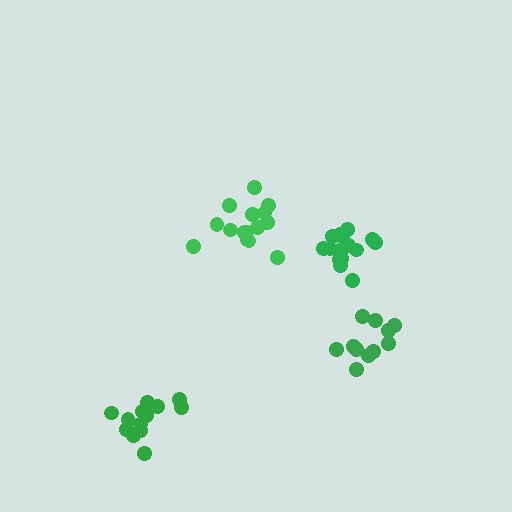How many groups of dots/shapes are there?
There are 4 groups.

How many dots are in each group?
Group 1: 15 dots, Group 2: 11 dots, Group 3: 15 dots, Group 4: 14 dots (55 total).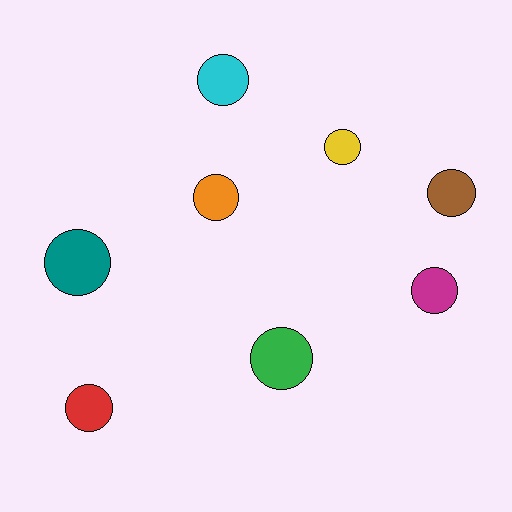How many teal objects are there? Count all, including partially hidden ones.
There is 1 teal object.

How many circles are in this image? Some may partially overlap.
There are 8 circles.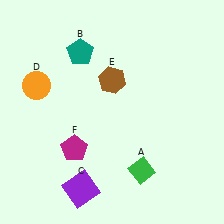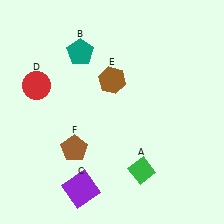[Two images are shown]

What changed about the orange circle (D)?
In Image 1, D is orange. In Image 2, it changed to red.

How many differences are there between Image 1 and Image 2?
There are 2 differences between the two images.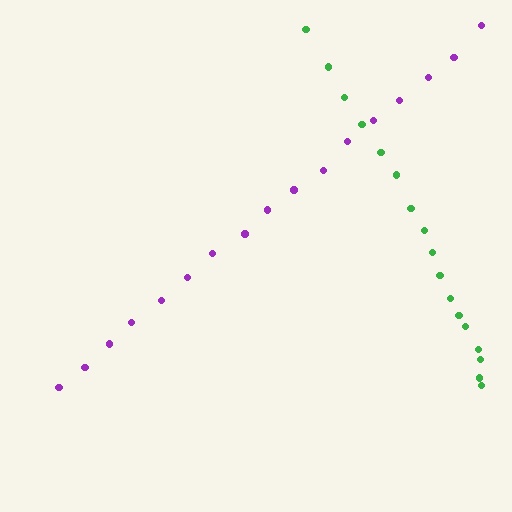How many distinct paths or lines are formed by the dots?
There are 2 distinct paths.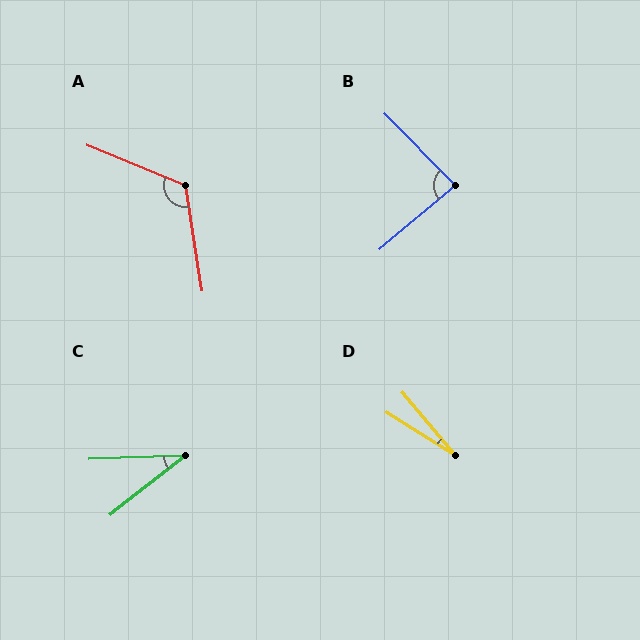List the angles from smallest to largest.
D (18°), C (36°), B (86°), A (122°).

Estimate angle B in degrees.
Approximately 86 degrees.